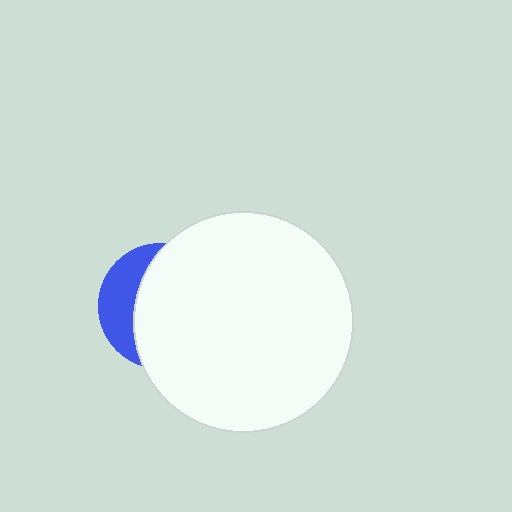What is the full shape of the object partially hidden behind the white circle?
The partially hidden object is a blue circle.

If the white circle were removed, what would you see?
You would see the complete blue circle.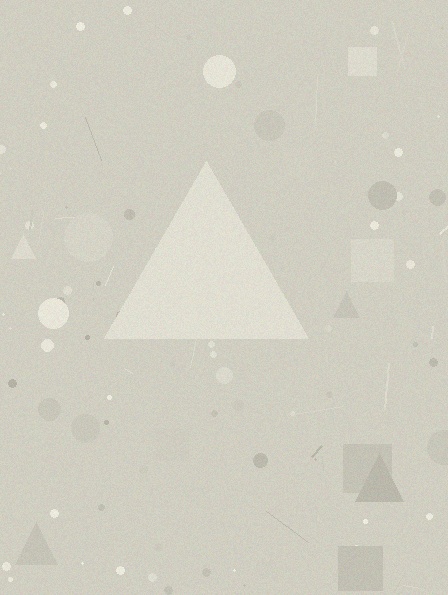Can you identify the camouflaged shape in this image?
The camouflaged shape is a triangle.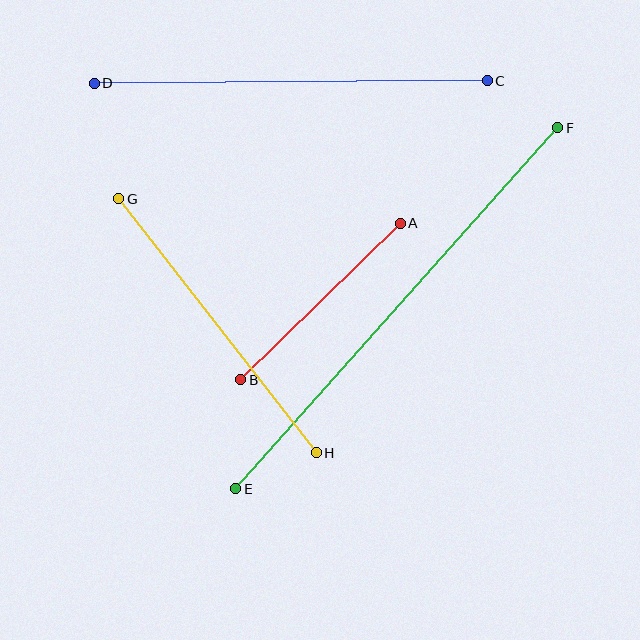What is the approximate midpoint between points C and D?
The midpoint is at approximately (291, 82) pixels.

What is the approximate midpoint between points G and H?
The midpoint is at approximately (218, 326) pixels.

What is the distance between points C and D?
The distance is approximately 393 pixels.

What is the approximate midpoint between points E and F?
The midpoint is at approximately (397, 308) pixels.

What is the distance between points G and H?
The distance is approximately 321 pixels.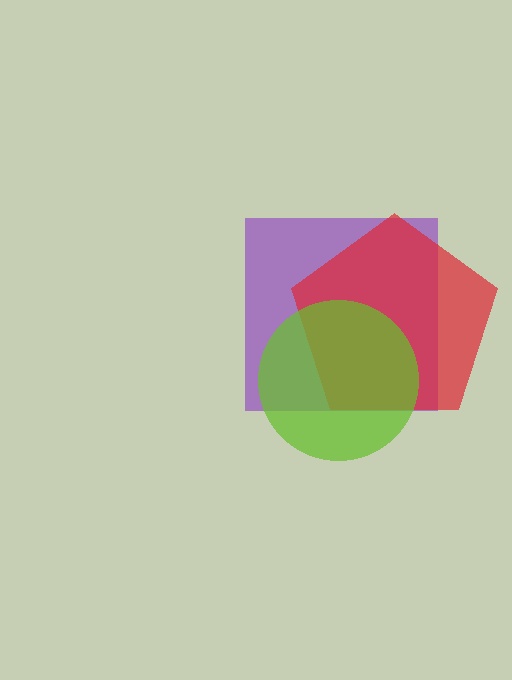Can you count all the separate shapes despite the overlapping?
Yes, there are 3 separate shapes.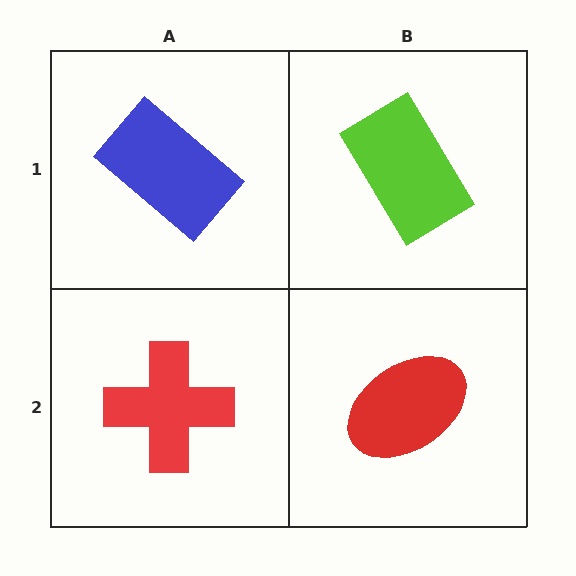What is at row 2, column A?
A red cross.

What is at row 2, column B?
A red ellipse.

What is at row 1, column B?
A lime rectangle.